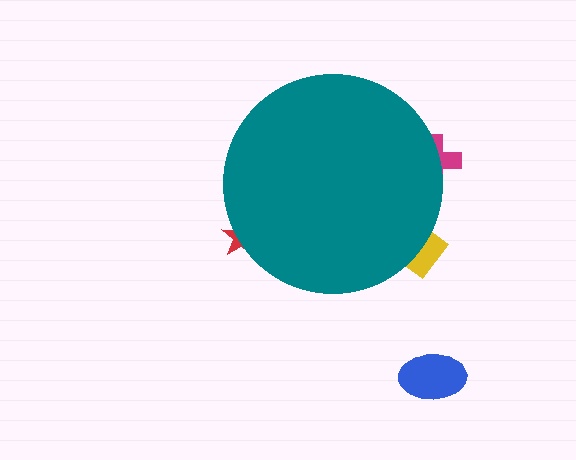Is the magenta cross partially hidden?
Yes, the magenta cross is partially hidden behind the teal circle.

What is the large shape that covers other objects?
A teal circle.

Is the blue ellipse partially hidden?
No, the blue ellipse is fully visible.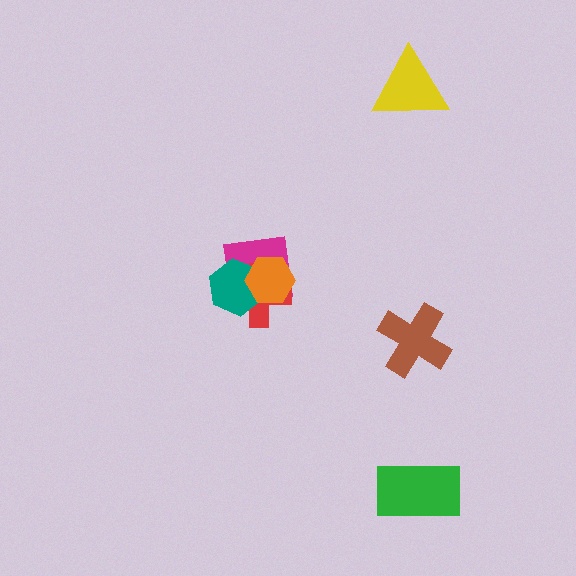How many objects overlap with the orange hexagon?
3 objects overlap with the orange hexagon.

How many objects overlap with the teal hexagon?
3 objects overlap with the teal hexagon.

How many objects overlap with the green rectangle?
0 objects overlap with the green rectangle.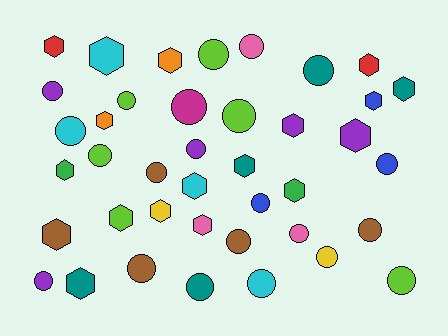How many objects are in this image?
There are 40 objects.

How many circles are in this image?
There are 22 circles.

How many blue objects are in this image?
There are 3 blue objects.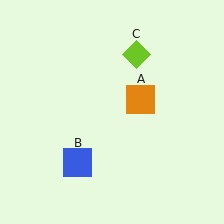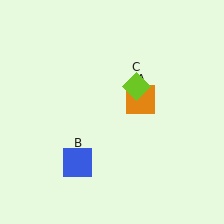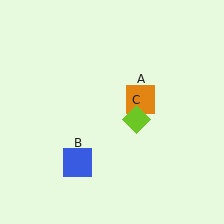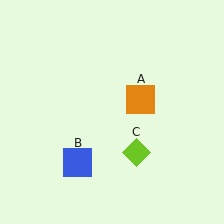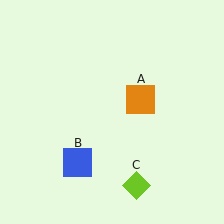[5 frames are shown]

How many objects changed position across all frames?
1 object changed position: lime diamond (object C).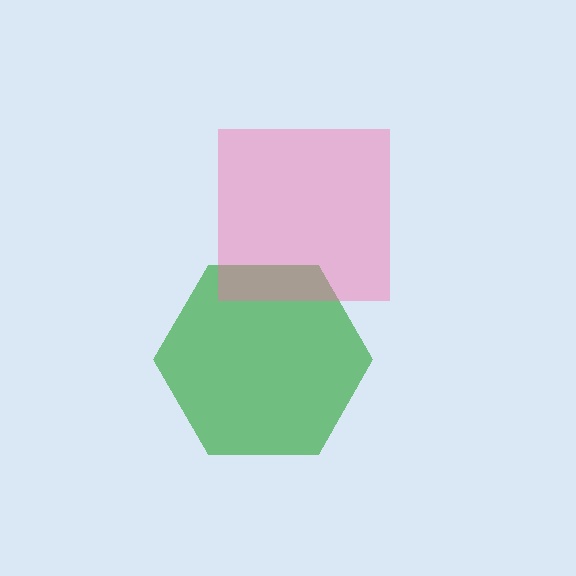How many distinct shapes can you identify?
There are 2 distinct shapes: a green hexagon, a pink square.